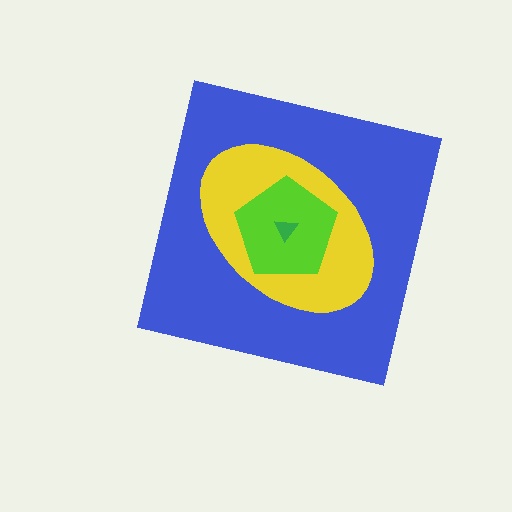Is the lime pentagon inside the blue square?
Yes.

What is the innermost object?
The green triangle.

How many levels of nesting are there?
4.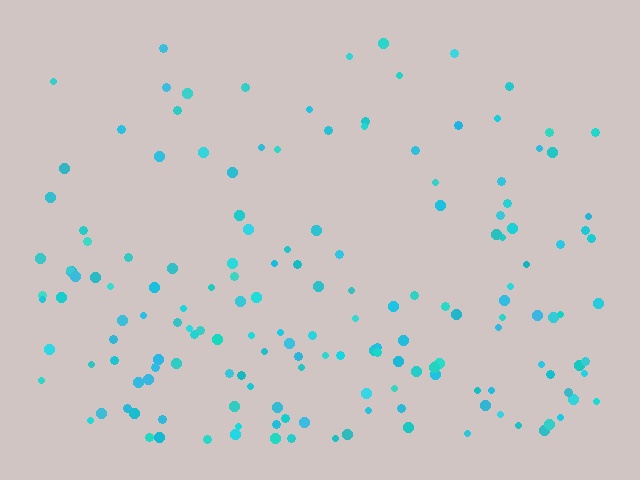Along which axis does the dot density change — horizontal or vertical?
Vertical.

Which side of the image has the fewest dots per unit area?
The top.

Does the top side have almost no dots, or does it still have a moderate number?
Still a moderate number, just noticeably fewer than the bottom.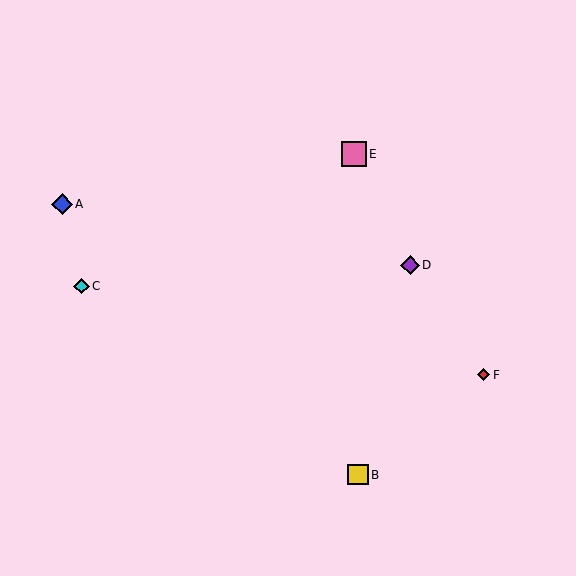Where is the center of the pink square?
The center of the pink square is at (354, 154).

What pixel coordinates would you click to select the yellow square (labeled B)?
Click at (358, 475) to select the yellow square B.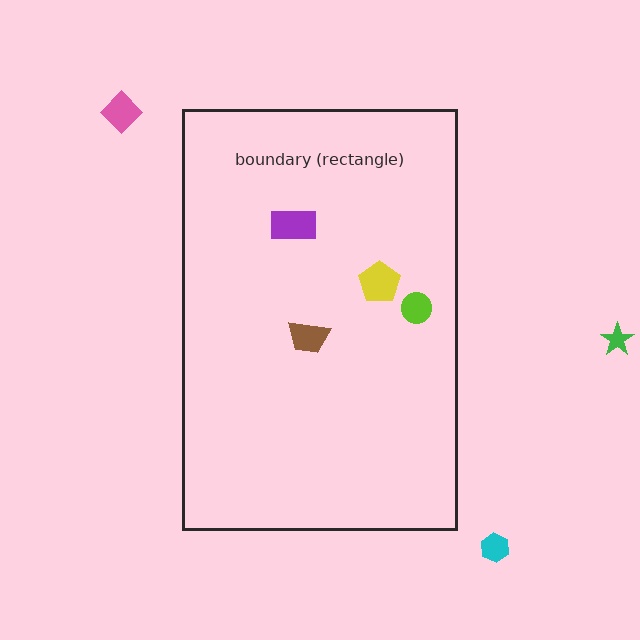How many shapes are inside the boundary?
4 inside, 3 outside.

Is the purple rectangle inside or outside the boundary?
Inside.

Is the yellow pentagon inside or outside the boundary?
Inside.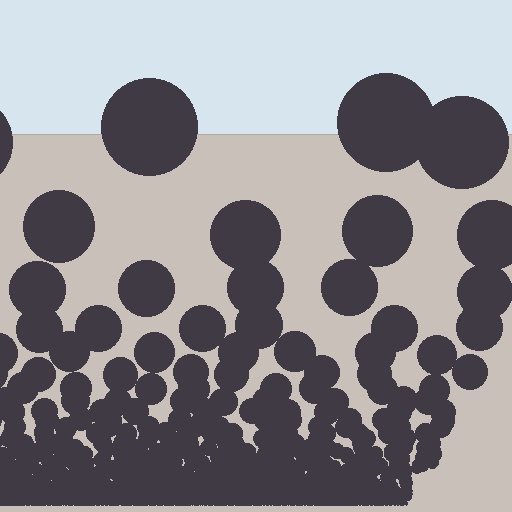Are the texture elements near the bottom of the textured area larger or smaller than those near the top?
Smaller. The gradient is inverted — elements near the bottom are smaller and denser.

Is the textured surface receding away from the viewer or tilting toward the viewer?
The surface appears to tilt toward the viewer. Texture elements get larger and sparser toward the top.